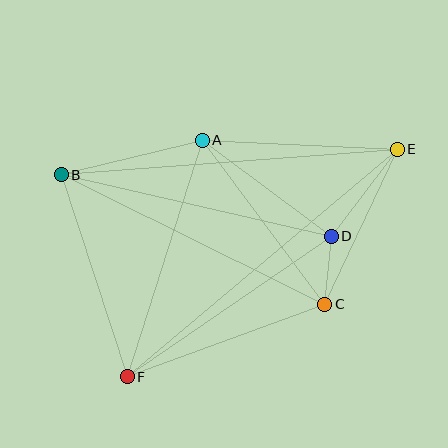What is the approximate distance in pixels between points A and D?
The distance between A and D is approximately 161 pixels.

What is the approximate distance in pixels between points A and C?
The distance between A and C is approximately 205 pixels.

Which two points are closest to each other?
Points C and D are closest to each other.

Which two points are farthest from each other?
Points E and F are farthest from each other.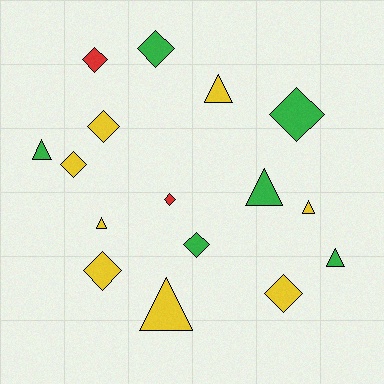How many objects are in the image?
There are 16 objects.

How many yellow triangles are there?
There are 4 yellow triangles.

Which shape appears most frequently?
Diamond, with 9 objects.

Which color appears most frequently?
Yellow, with 8 objects.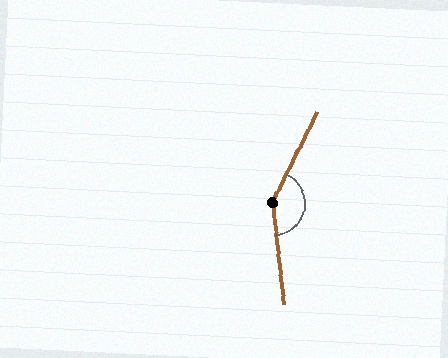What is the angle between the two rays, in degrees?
Approximately 148 degrees.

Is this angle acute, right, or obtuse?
It is obtuse.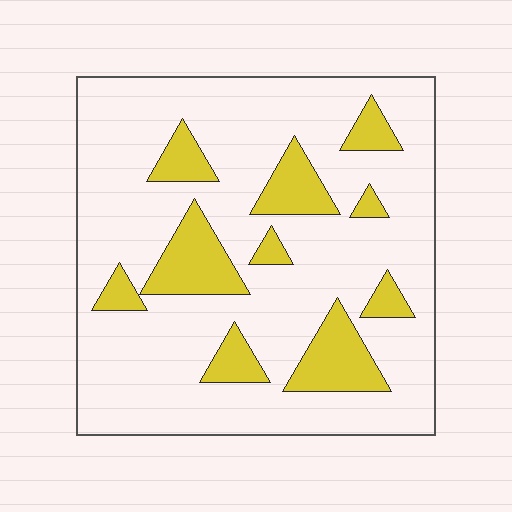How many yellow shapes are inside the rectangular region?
10.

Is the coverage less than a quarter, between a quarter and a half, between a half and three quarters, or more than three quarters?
Less than a quarter.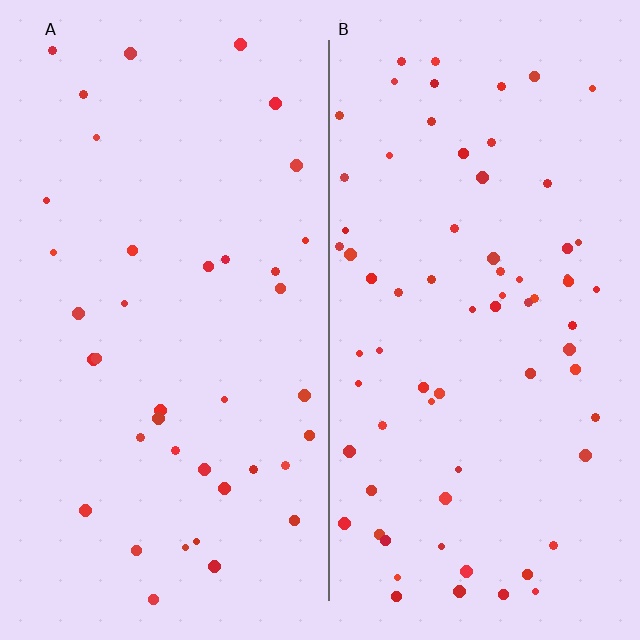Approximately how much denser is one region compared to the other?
Approximately 1.8× — region B over region A.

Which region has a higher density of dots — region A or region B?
B (the right).